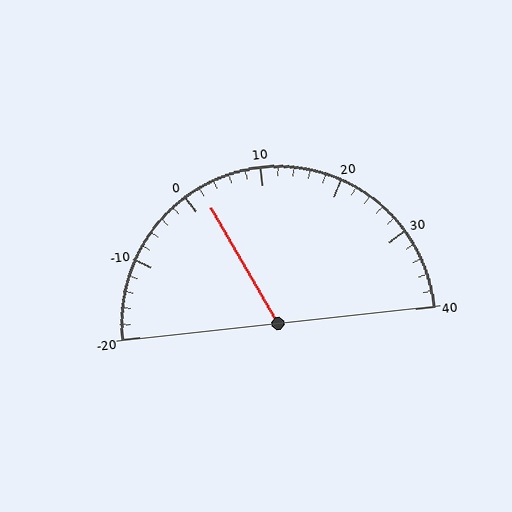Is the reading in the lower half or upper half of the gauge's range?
The reading is in the lower half of the range (-20 to 40).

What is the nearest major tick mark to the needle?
The nearest major tick mark is 0.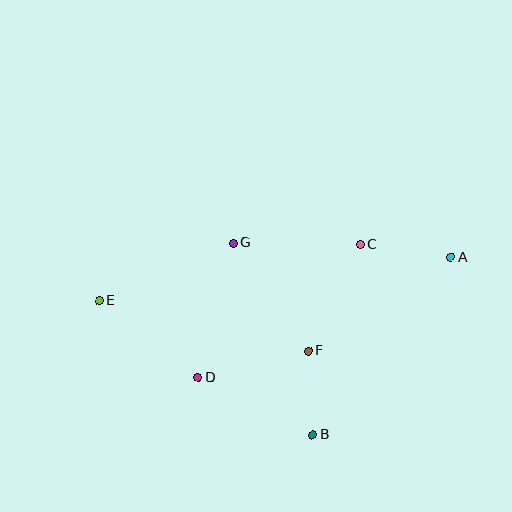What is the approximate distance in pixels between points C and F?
The distance between C and F is approximately 119 pixels.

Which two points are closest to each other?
Points B and F are closest to each other.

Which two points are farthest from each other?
Points A and E are farthest from each other.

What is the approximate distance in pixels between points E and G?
The distance between E and G is approximately 145 pixels.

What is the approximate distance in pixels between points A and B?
The distance between A and B is approximately 225 pixels.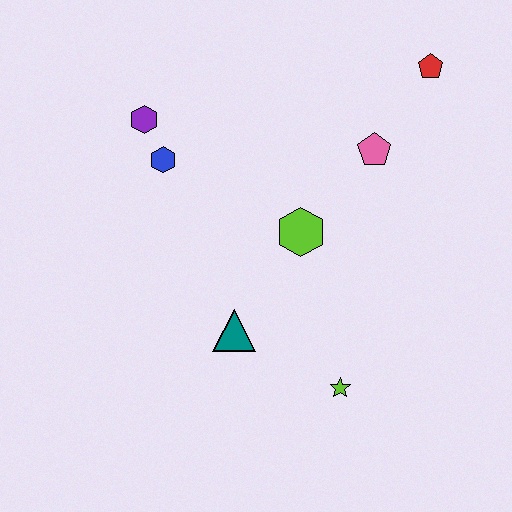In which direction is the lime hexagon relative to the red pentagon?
The lime hexagon is below the red pentagon.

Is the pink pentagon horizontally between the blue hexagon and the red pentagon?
Yes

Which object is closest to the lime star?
The teal triangle is closest to the lime star.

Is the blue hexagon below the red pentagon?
Yes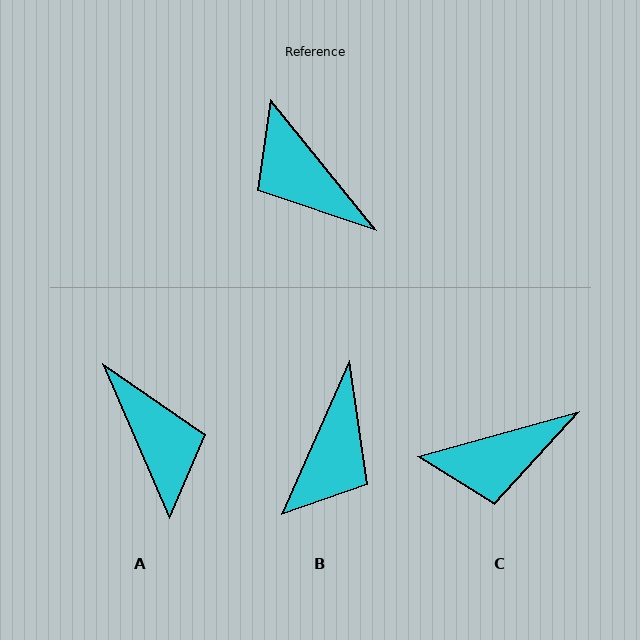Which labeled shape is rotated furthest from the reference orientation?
A, about 164 degrees away.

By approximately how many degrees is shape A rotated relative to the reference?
Approximately 164 degrees counter-clockwise.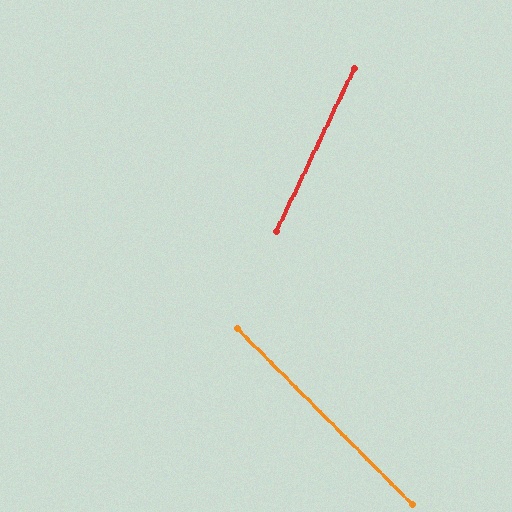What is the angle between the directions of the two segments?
Approximately 70 degrees.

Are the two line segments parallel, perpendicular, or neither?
Neither parallel nor perpendicular — they differ by about 70°.